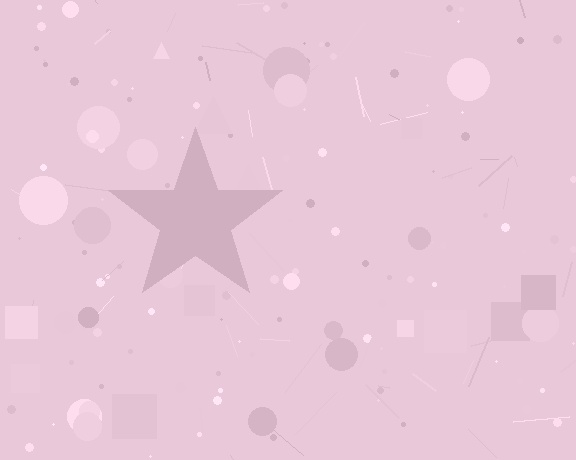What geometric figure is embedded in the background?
A star is embedded in the background.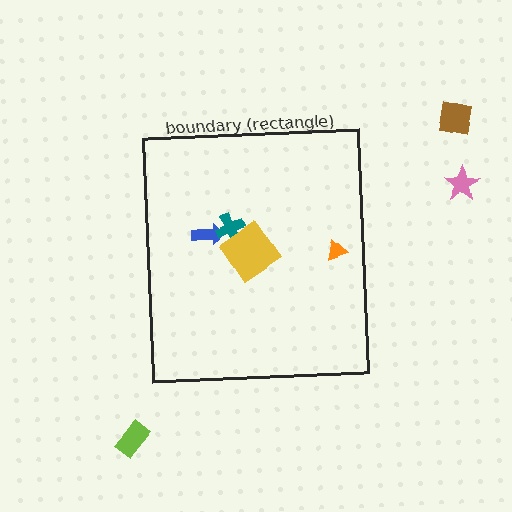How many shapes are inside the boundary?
4 inside, 3 outside.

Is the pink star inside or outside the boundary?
Outside.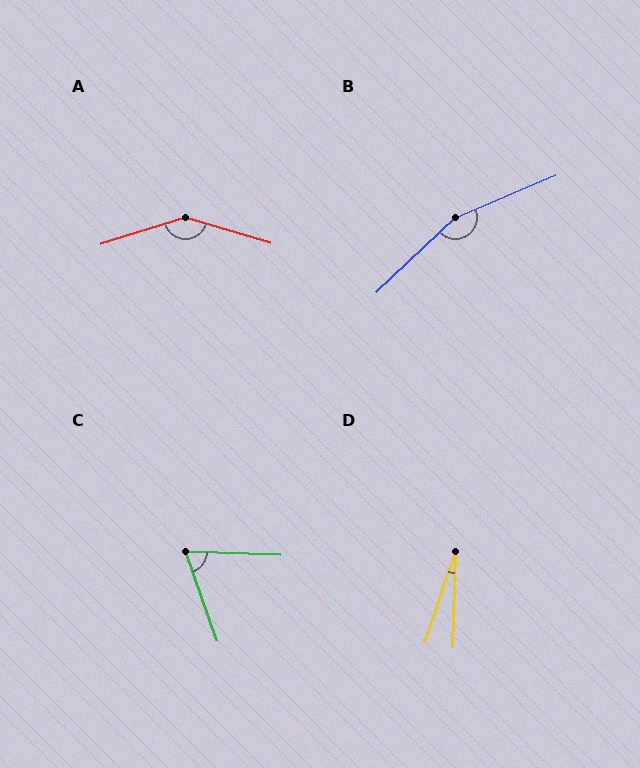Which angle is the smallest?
D, at approximately 16 degrees.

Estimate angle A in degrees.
Approximately 146 degrees.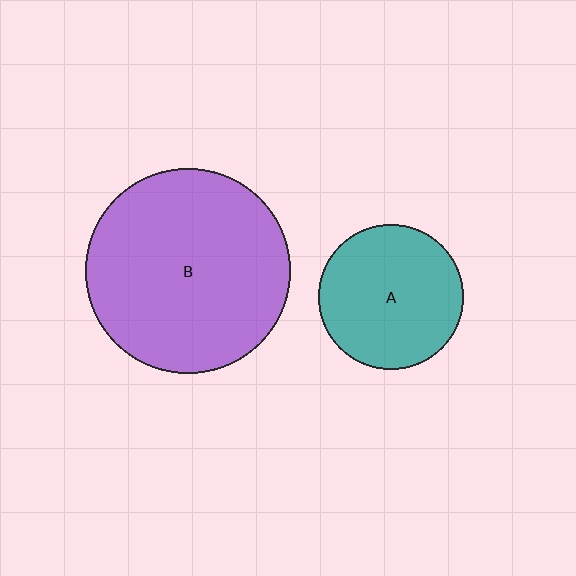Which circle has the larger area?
Circle B (purple).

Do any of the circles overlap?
No, none of the circles overlap.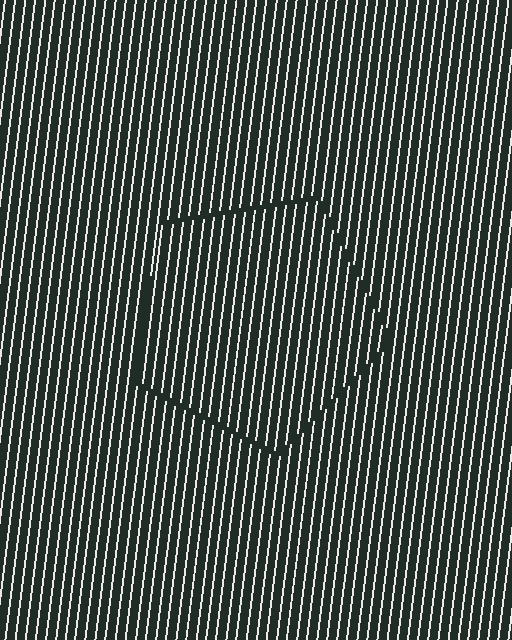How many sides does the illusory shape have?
5 sides — the line-ends trace a pentagon.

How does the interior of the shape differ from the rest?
The interior of the shape contains the same grating, shifted by half a period — the contour is defined by the phase discontinuity where line-ends from the inner and outer gratings abut.